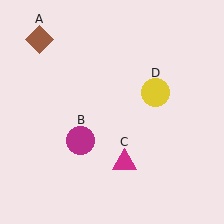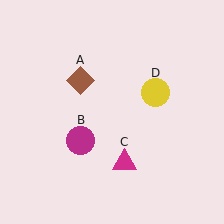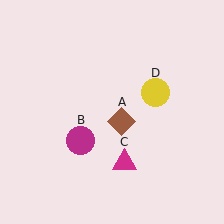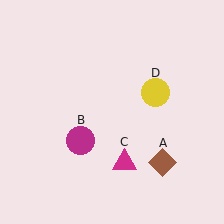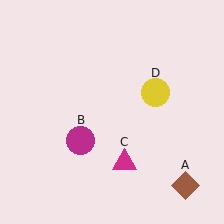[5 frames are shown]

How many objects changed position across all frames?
1 object changed position: brown diamond (object A).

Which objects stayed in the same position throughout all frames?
Magenta circle (object B) and magenta triangle (object C) and yellow circle (object D) remained stationary.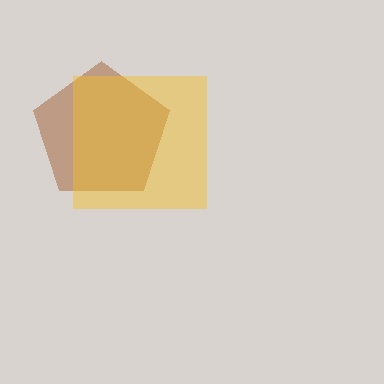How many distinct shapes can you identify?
There are 2 distinct shapes: a brown pentagon, a yellow square.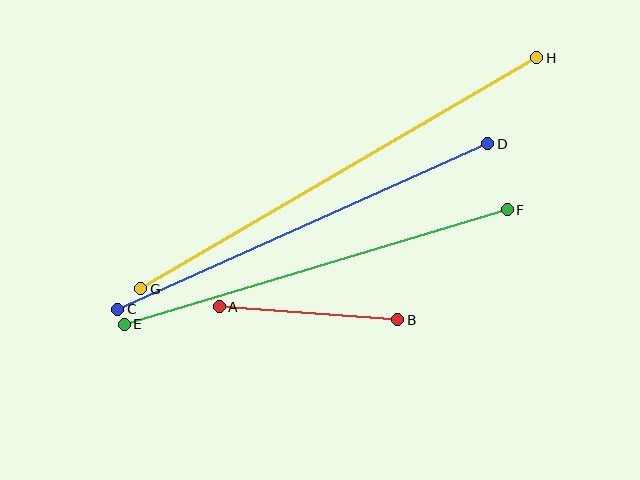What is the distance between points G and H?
The distance is approximately 459 pixels.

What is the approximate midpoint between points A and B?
The midpoint is at approximately (308, 313) pixels.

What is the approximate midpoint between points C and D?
The midpoint is at approximately (303, 226) pixels.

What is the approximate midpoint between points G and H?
The midpoint is at approximately (339, 173) pixels.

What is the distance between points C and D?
The distance is approximately 405 pixels.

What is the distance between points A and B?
The distance is approximately 179 pixels.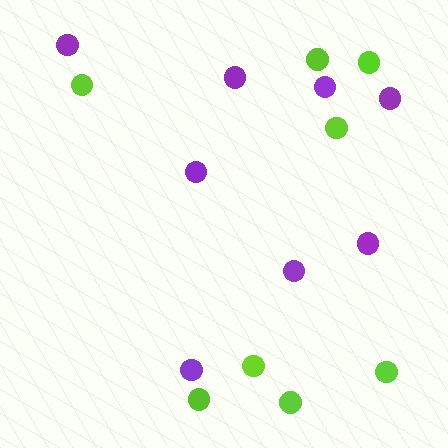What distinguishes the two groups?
There are 2 groups: one group of lime circles (8) and one group of purple circles (8).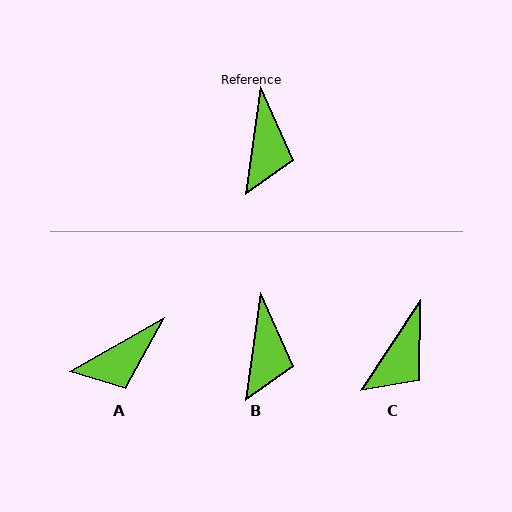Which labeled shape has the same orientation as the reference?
B.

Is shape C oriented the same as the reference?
No, it is off by about 25 degrees.